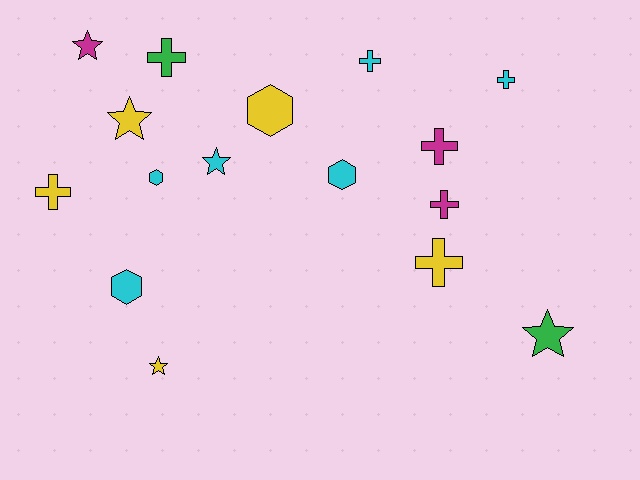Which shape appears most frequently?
Cross, with 7 objects.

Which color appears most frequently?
Cyan, with 6 objects.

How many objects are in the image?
There are 16 objects.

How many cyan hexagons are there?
There are 3 cyan hexagons.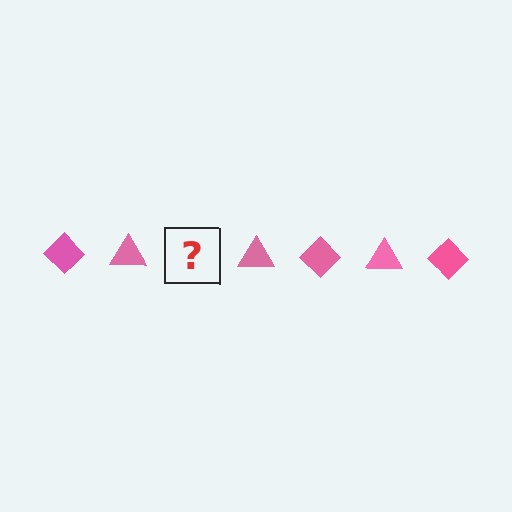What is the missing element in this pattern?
The missing element is a pink diamond.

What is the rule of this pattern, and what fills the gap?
The rule is that the pattern cycles through diamond, triangle shapes in pink. The gap should be filled with a pink diamond.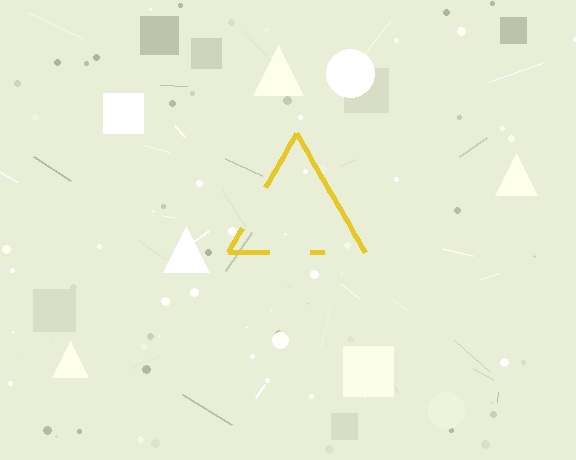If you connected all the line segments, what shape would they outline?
They would outline a triangle.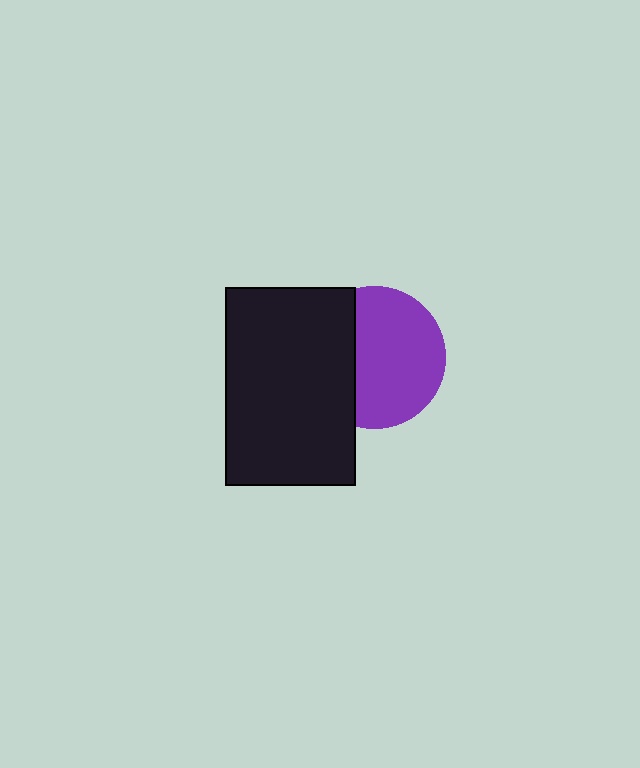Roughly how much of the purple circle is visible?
Most of it is visible (roughly 67%).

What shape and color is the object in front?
The object in front is a black rectangle.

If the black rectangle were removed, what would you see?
You would see the complete purple circle.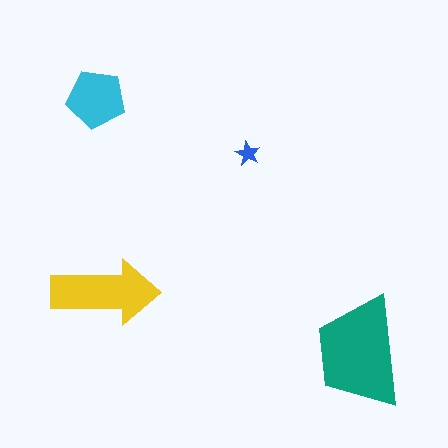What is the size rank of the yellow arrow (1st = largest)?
2nd.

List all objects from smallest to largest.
The blue star, the cyan pentagon, the yellow arrow, the teal trapezoid.